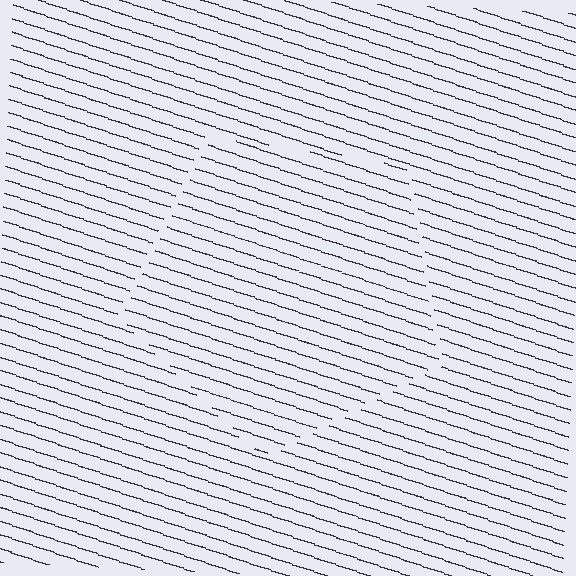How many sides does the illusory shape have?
5 sides — the line-ends trace a pentagon.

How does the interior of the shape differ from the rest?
The interior of the shape contains the same grating, shifted by half a period — the contour is defined by the phase discontinuity where line-ends from the inner and outer gratings abut.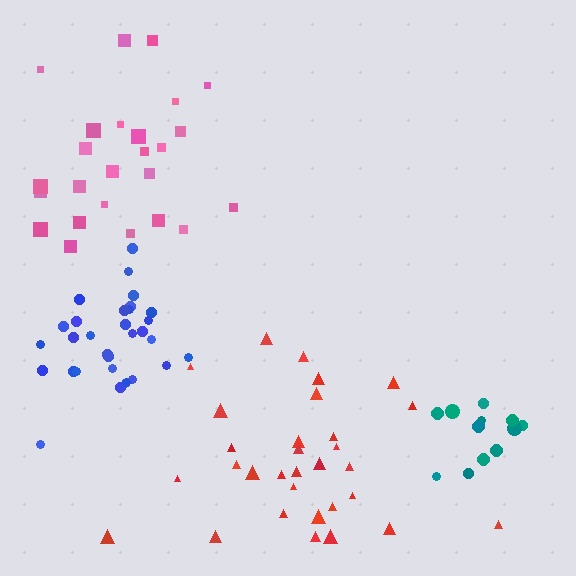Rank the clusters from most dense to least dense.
teal, blue, red, pink.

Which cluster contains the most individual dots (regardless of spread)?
Blue (31).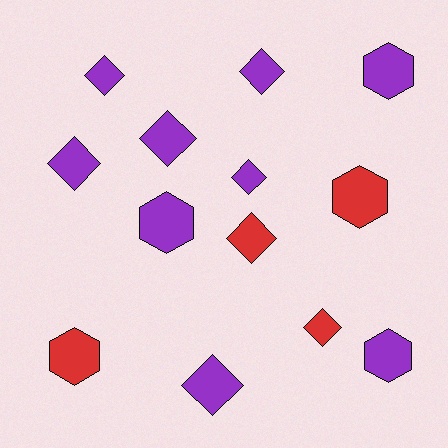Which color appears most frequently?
Purple, with 9 objects.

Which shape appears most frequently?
Diamond, with 8 objects.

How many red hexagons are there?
There are 2 red hexagons.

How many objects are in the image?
There are 13 objects.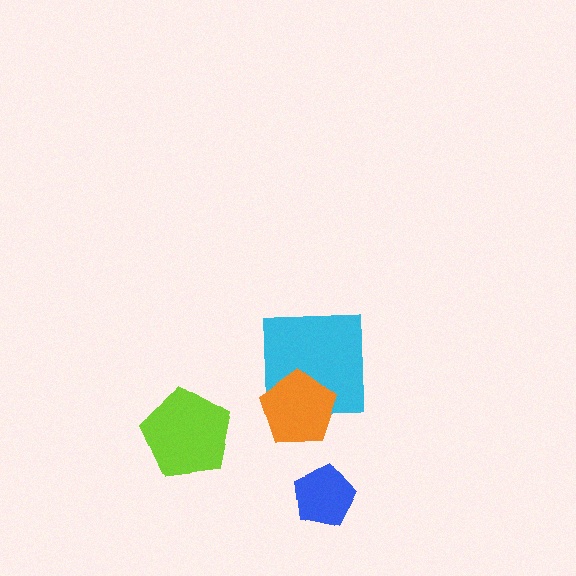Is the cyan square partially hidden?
Yes, it is partially covered by another shape.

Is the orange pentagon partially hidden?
No, no other shape covers it.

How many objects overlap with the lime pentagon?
0 objects overlap with the lime pentagon.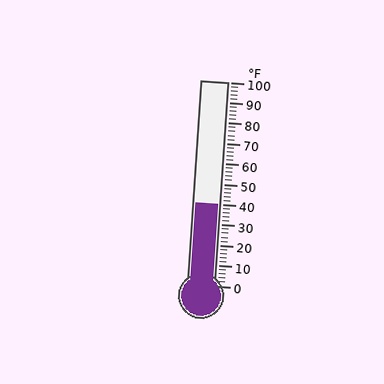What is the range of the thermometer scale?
The thermometer scale ranges from 0°F to 100°F.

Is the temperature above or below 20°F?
The temperature is above 20°F.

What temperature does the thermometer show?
The thermometer shows approximately 40°F.